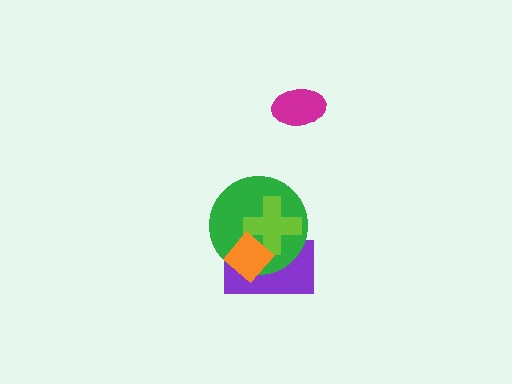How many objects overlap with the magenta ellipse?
0 objects overlap with the magenta ellipse.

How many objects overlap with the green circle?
3 objects overlap with the green circle.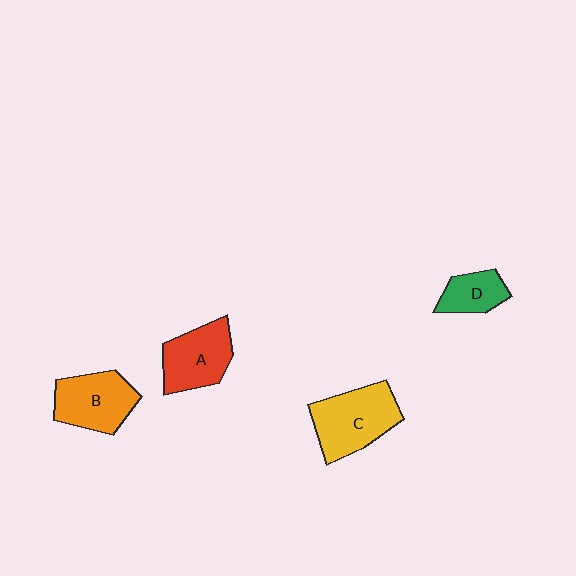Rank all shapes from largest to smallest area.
From largest to smallest: C (yellow), B (orange), A (red), D (green).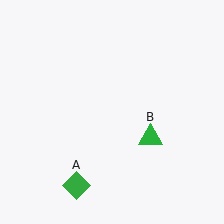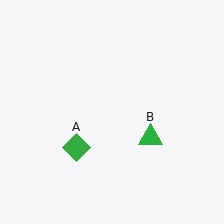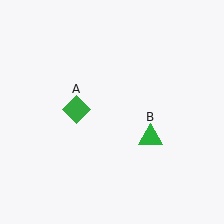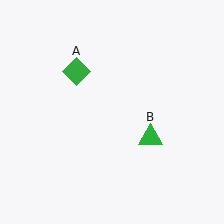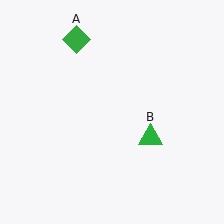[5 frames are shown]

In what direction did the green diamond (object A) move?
The green diamond (object A) moved up.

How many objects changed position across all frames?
1 object changed position: green diamond (object A).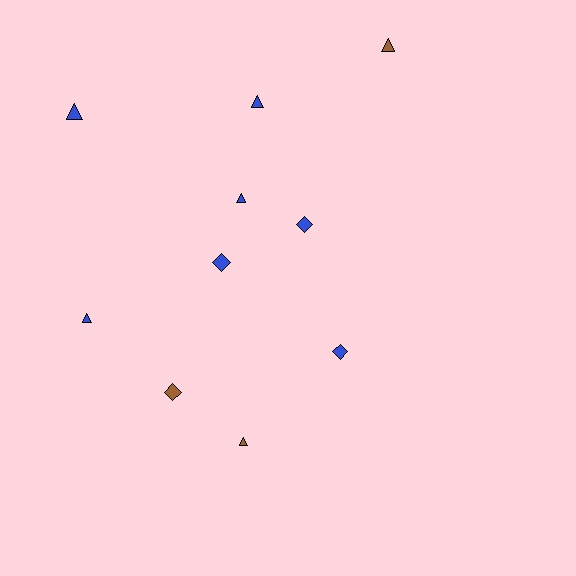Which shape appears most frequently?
Triangle, with 6 objects.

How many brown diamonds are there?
There is 1 brown diamond.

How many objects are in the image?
There are 10 objects.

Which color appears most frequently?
Blue, with 7 objects.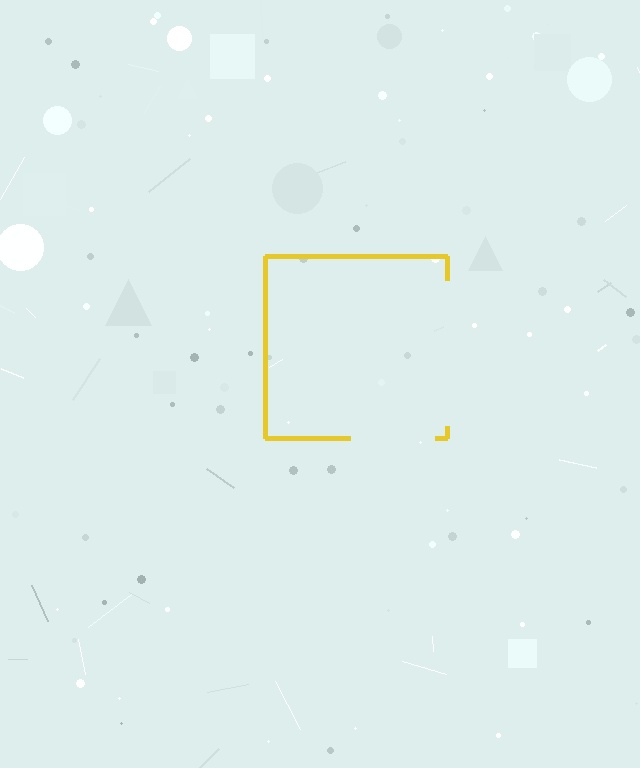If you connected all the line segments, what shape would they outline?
They would outline a square.